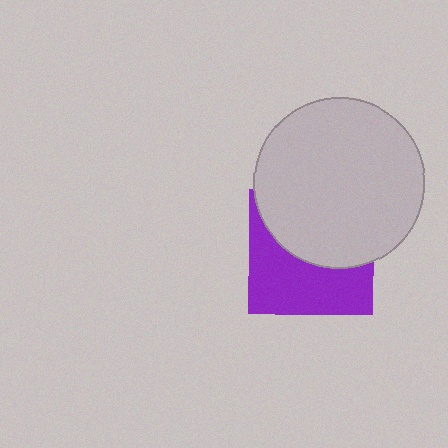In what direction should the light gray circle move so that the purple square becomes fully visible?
The light gray circle should move up. That is the shortest direction to clear the overlap and leave the purple square fully visible.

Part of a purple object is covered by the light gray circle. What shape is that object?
It is a square.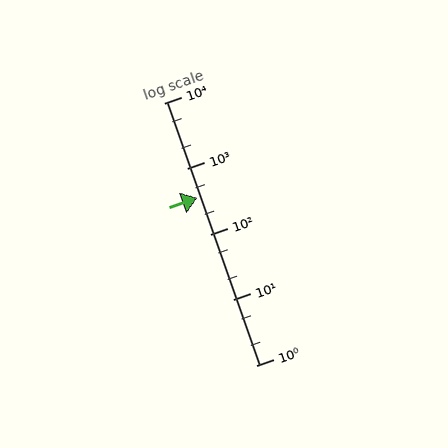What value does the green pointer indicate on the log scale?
The pointer indicates approximately 360.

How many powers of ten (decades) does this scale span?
The scale spans 4 decades, from 1 to 10000.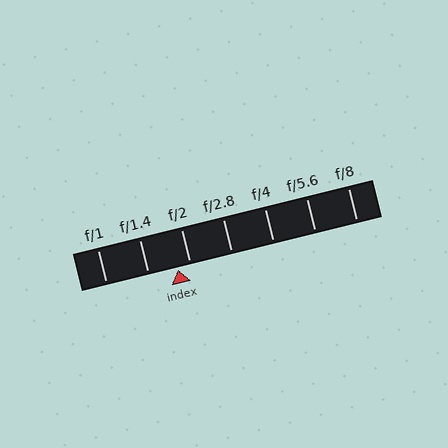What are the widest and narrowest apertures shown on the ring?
The widest aperture shown is f/1 and the narrowest is f/8.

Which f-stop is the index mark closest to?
The index mark is closest to f/2.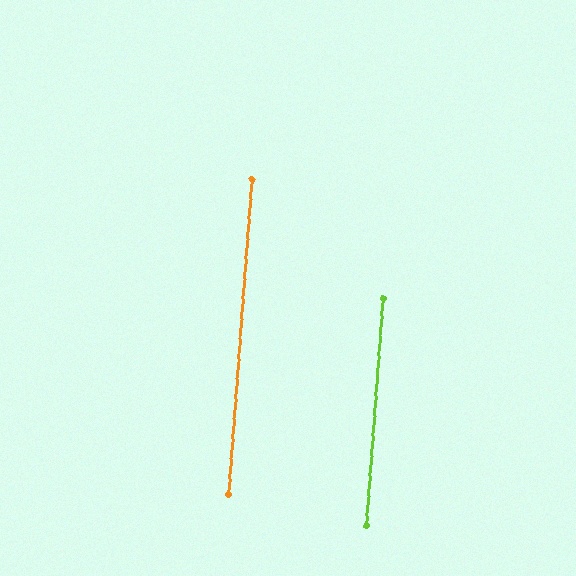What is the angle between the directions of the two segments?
Approximately 0 degrees.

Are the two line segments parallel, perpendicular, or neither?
Parallel — their directions differ by only 0.0°.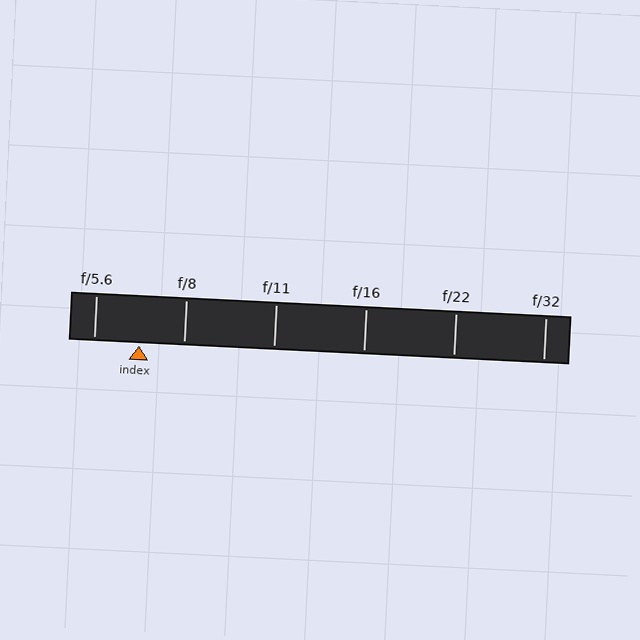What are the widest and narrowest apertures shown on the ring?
The widest aperture shown is f/5.6 and the narrowest is f/32.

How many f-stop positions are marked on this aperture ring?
There are 6 f-stop positions marked.